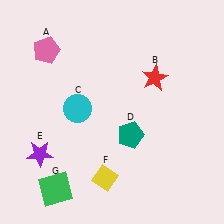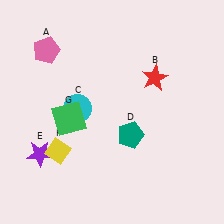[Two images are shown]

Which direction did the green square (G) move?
The green square (G) moved up.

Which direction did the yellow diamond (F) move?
The yellow diamond (F) moved left.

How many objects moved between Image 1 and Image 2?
2 objects moved between the two images.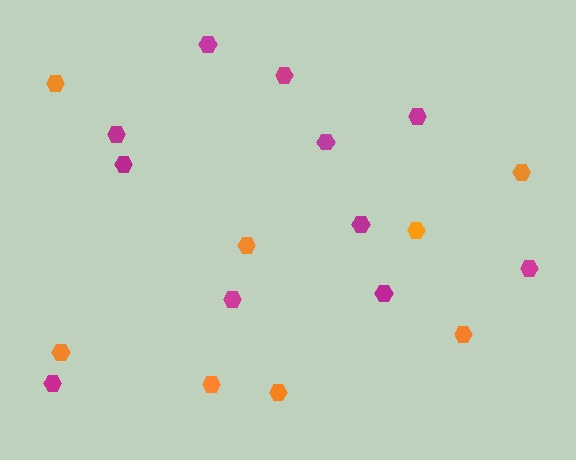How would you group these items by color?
There are 2 groups: one group of orange hexagons (8) and one group of magenta hexagons (11).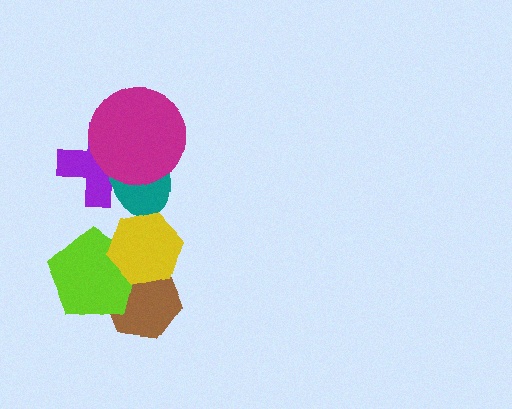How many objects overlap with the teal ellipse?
2 objects overlap with the teal ellipse.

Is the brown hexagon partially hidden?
Yes, it is partially covered by another shape.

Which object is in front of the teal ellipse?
The magenta circle is in front of the teal ellipse.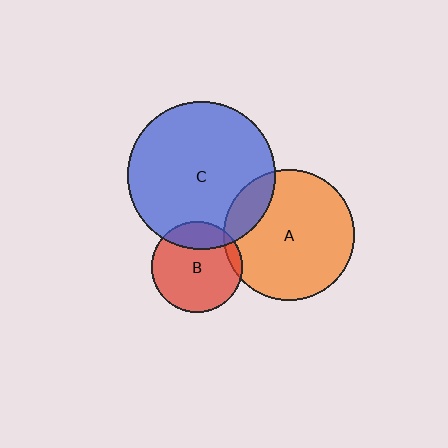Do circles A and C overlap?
Yes.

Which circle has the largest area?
Circle C (blue).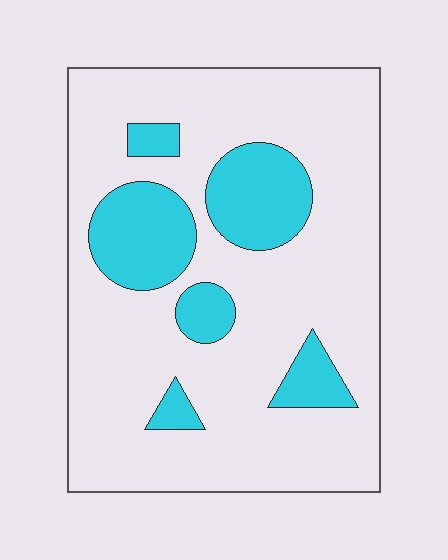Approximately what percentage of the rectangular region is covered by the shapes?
Approximately 20%.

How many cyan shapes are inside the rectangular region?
6.